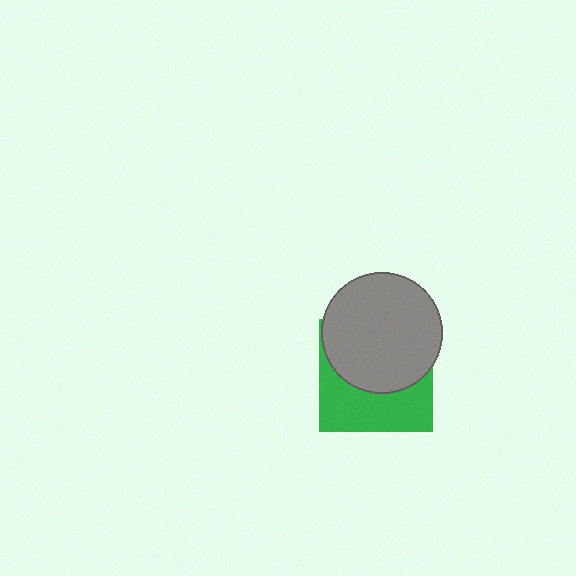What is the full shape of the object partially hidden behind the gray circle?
The partially hidden object is a green square.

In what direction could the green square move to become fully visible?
The green square could move down. That would shift it out from behind the gray circle entirely.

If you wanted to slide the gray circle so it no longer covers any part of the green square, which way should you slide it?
Slide it up — that is the most direct way to separate the two shapes.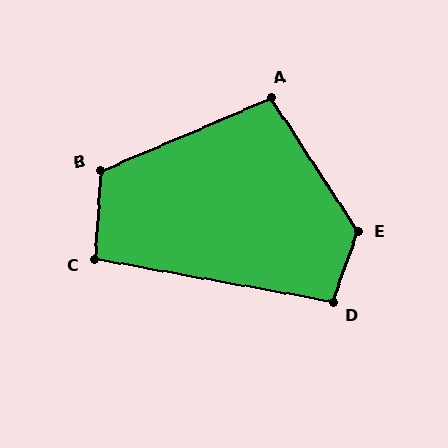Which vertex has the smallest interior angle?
C, at approximately 96 degrees.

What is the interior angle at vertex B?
Approximately 117 degrees (obtuse).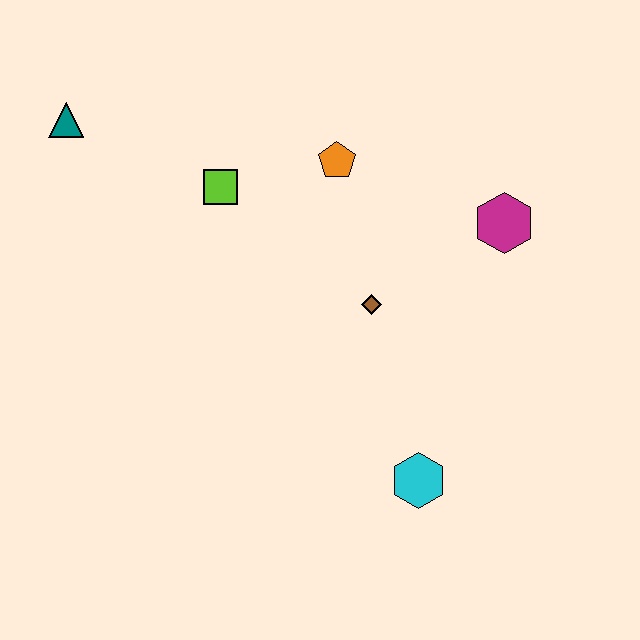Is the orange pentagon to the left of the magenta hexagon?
Yes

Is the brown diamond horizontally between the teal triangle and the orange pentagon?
No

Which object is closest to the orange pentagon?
The lime square is closest to the orange pentagon.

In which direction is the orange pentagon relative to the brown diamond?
The orange pentagon is above the brown diamond.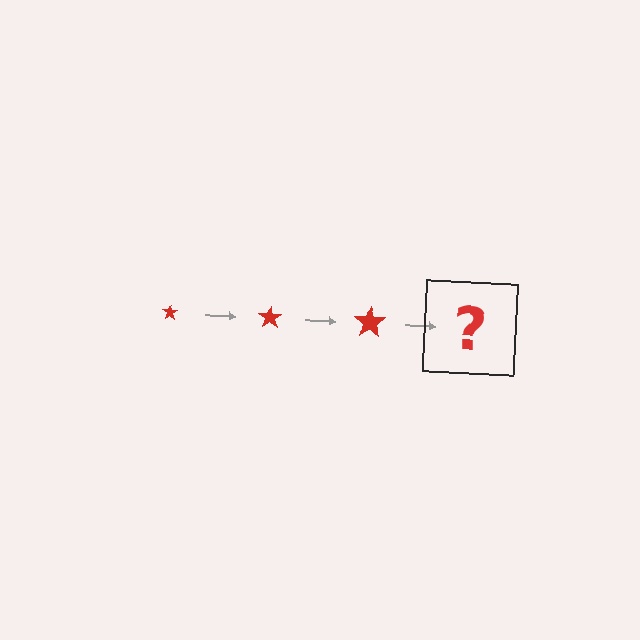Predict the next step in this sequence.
The next step is a red star, larger than the previous one.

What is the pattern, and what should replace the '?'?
The pattern is that the star gets progressively larger each step. The '?' should be a red star, larger than the previous one.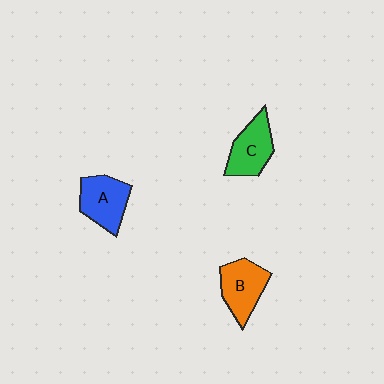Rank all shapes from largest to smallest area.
From largest to smallest: B (orange), A (blue), C (green).